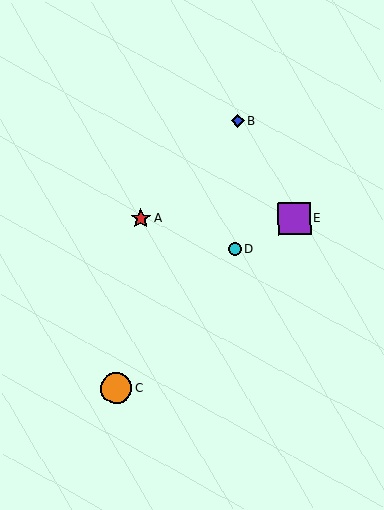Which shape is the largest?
The purple square (labeled E) is the largest.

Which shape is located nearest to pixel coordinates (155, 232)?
The red star (labeled A) at (141, 218) is nearest to that location.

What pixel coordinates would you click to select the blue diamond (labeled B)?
Click at (237, 121) to select the blue diamond B.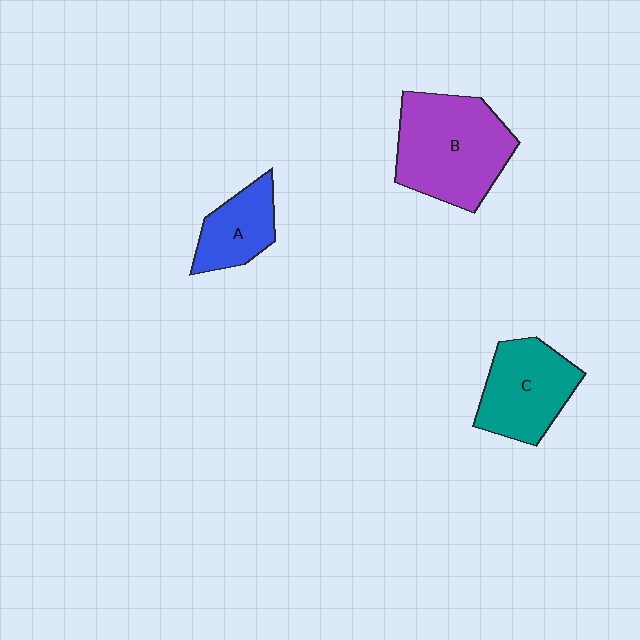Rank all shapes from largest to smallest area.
From largest to smallest: B (purple), C (teal), A (blue).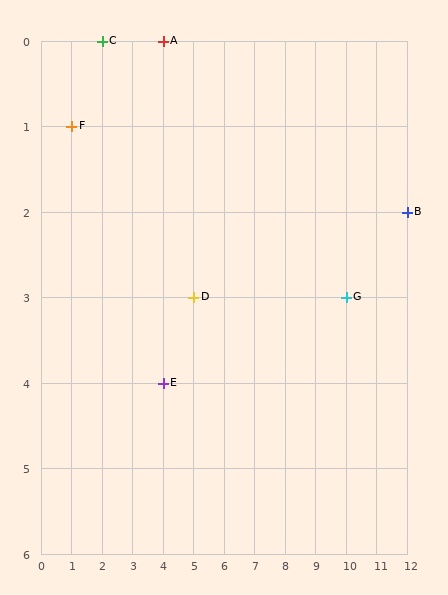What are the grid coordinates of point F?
Point F is at grid coordinates (1, 1).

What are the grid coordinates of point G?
Point G is at grid coordinates (10, 3).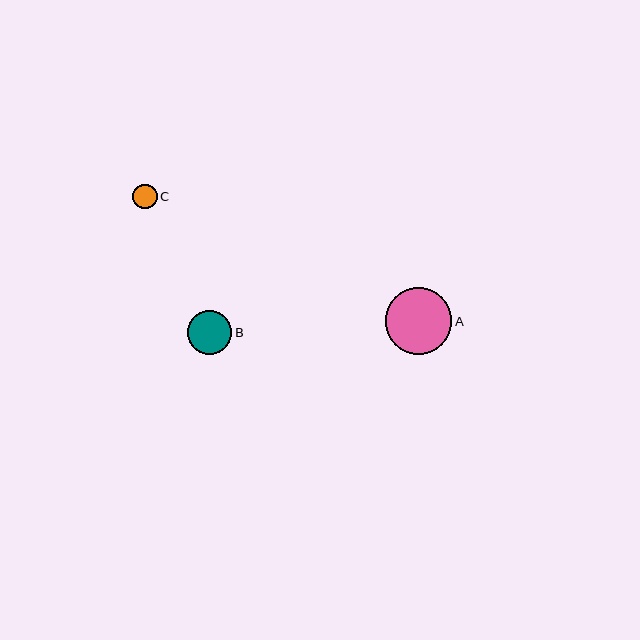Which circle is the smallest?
Circle C is the smallest with a size of approximately 24 pixels.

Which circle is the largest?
Circle A is the largest with a size of approximately 66 pixels.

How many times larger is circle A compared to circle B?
Circle A is approximately 1.5 times the size of circle B.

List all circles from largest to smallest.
From largest to smallest: A, B, C.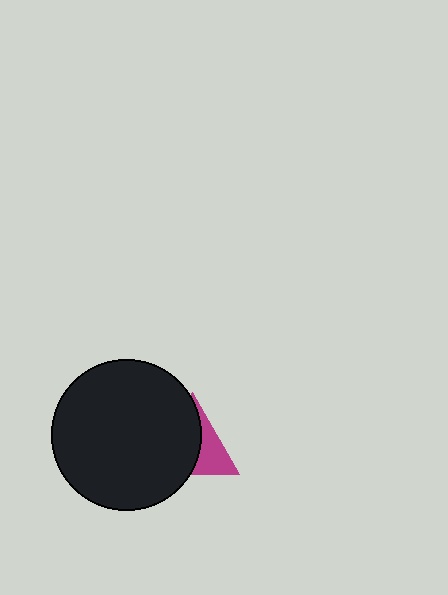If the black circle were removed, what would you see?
You would see the complete magenta triangle.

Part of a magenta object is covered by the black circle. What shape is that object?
It is a triangle.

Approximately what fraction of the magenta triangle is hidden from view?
Roughly 61% of the magenta triangle is hidden behind the black circle.